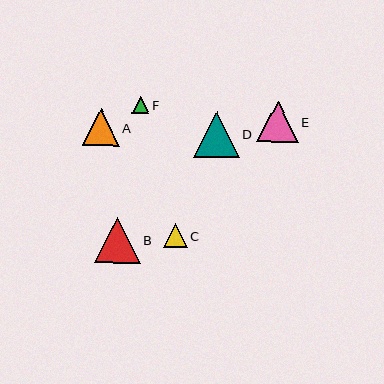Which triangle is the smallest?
Triangle F is the smallest with a size of approximately 17 pixels.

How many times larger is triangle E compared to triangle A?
Triangle E is approximately 1.1 times the size of triangle A.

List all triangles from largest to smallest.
From largest to smallest: D, B, E, A, C, F.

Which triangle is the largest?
Triangle D is the largest with a size of approximately 46 pixels.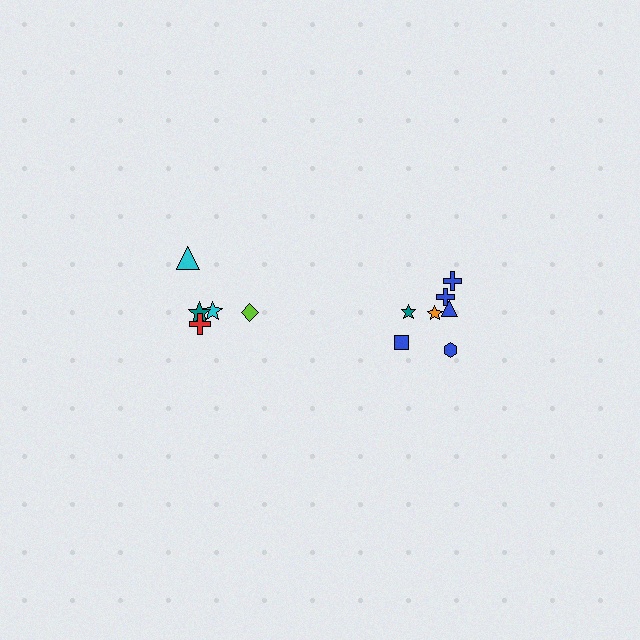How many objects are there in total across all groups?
There are 12 objects.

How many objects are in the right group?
There are 7 objects.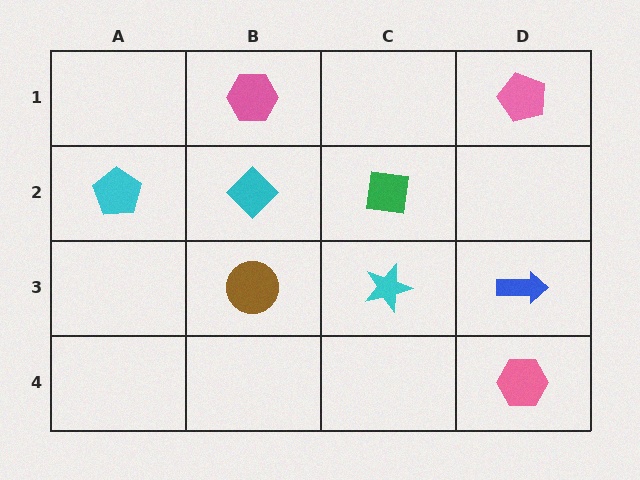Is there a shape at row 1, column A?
No, that cell is empty.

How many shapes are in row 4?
1 shape.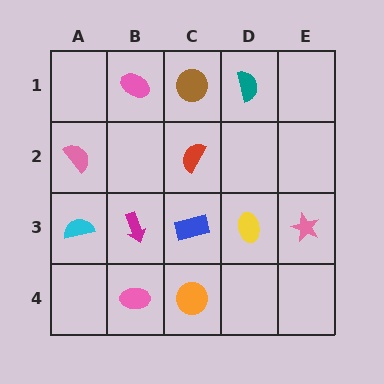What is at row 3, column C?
A blue rectangle.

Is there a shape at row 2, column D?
No, that cell is empty.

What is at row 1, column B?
A pink ellipse.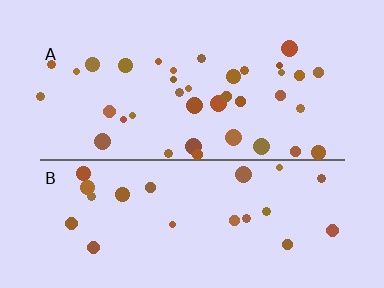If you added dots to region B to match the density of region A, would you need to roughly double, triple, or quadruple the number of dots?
Approximately double.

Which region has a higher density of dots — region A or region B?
A (the top).